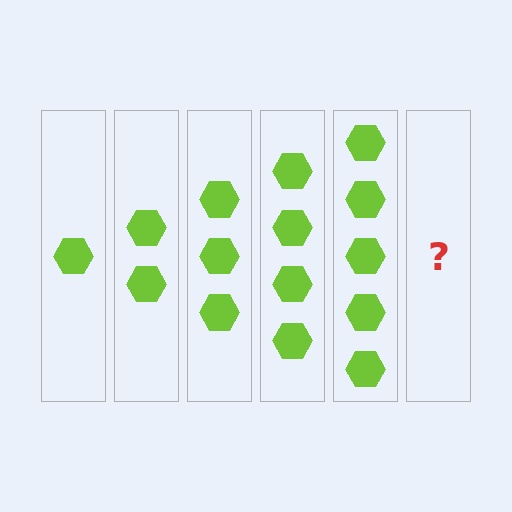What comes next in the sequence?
The next element should be 6 hexagons.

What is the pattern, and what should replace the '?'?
The pattern is that each step adds one more hexagon. The '?' should be 6 hexagons.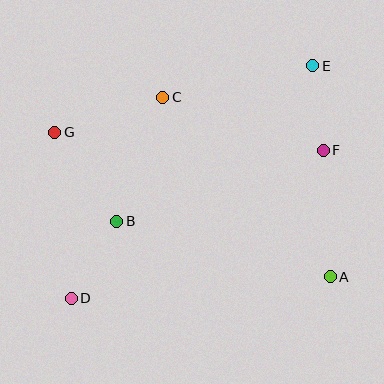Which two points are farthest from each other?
Points D and E are farthest from each other.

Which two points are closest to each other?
Points E and F are closest to each other.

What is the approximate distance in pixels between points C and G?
The distance between C and G is approximately 113 pixels.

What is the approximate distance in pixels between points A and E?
The distance between A and E is approximately 212 pixels.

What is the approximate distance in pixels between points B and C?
The distance between B and C is approximately 132 pixels.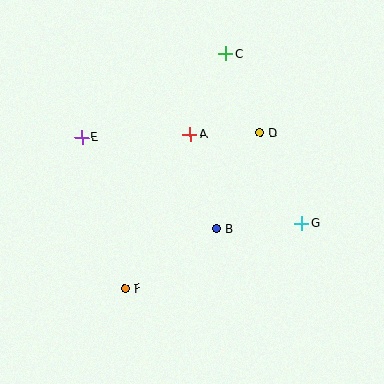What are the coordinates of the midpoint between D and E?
The midpoint between D and E is at (171, 135).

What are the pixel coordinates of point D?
Point D is at (260, 133).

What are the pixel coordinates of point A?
Point A is at (190, 134).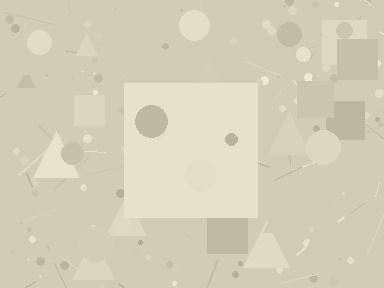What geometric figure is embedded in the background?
A square is embedded in the background.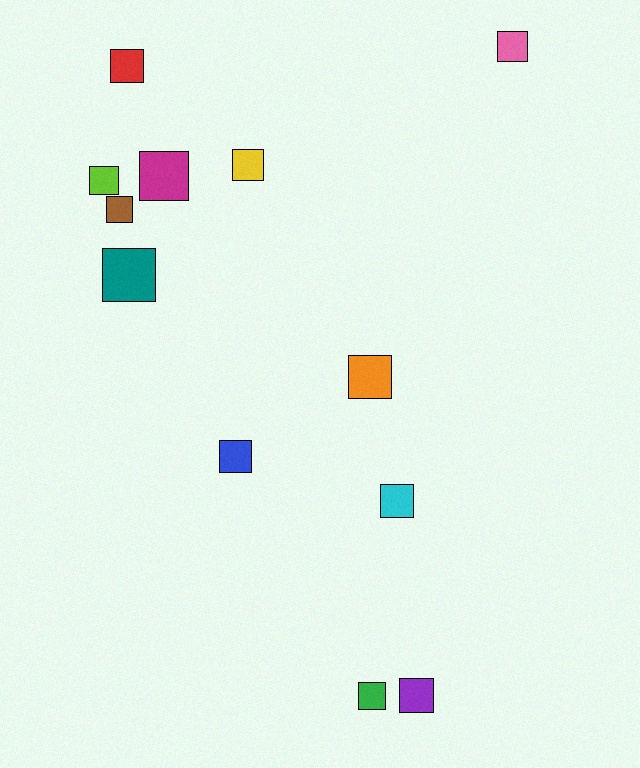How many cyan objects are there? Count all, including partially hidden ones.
There is 1 cyan object.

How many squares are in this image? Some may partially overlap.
There are 12 squares.